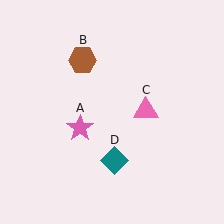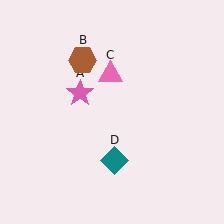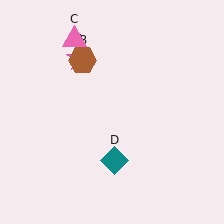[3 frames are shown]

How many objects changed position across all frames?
2 objects changed position: pink star (object A), pink triangle (object C).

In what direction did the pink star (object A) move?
The pink star (object A) moved up.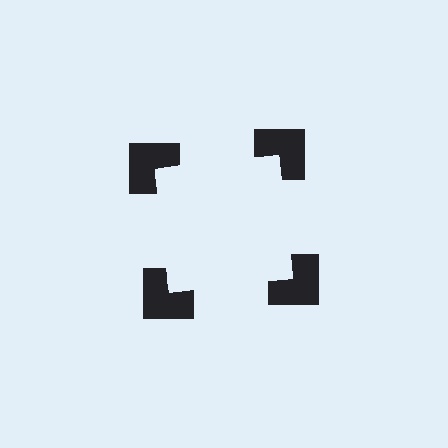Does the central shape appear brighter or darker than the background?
It typically appears slightly brighter than the background, even though no actual brightness change is drawn.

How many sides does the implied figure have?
4 sides.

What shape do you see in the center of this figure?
An illusory square — its edges are inferred from the aligned wedge cuts in the notched squares, not physically drawn.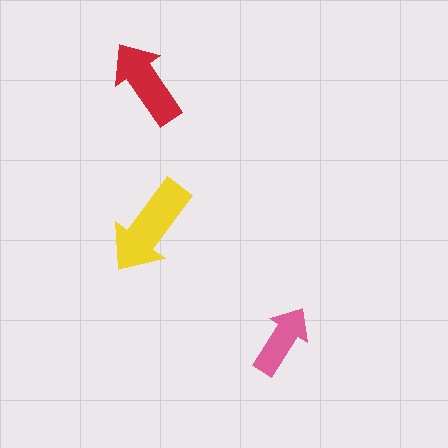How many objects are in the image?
There are 3 objects in the image.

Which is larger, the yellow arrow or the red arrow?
The yellow one.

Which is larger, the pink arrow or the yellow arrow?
The yellow one.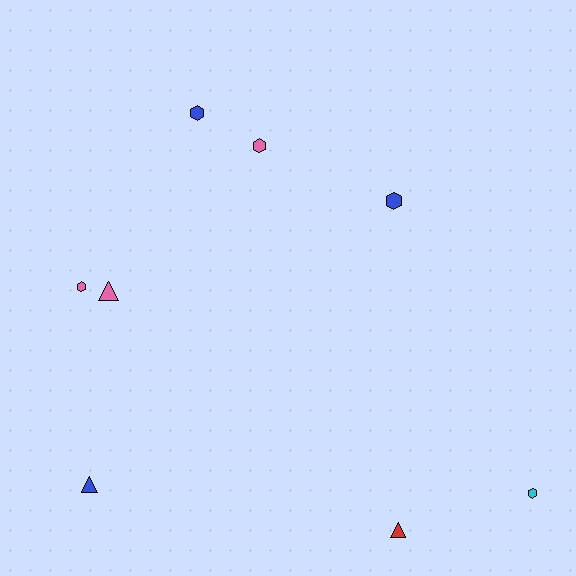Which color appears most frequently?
Blue, with 3 objects.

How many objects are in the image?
There are 8 objects.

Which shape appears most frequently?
Hexagon, with 5 objects.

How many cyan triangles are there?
There are no cyan triangles.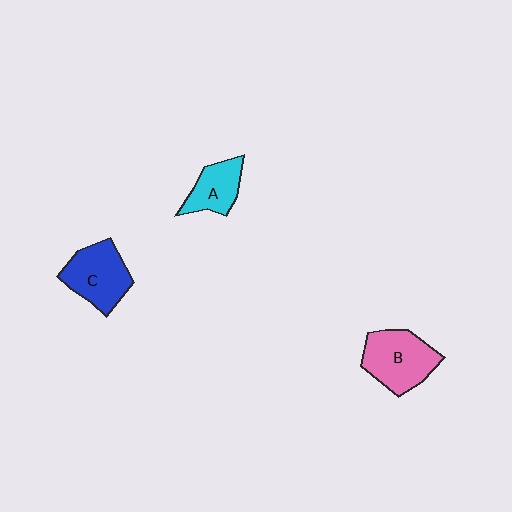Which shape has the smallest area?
Shape A (cyan).